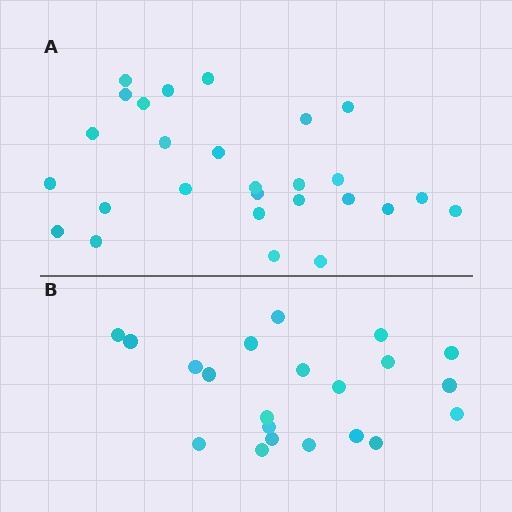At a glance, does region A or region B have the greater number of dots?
Region A (the top region) has more dots.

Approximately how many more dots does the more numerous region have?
Region A has about 6 more dots than region B.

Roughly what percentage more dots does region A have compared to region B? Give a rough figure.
About 30% more.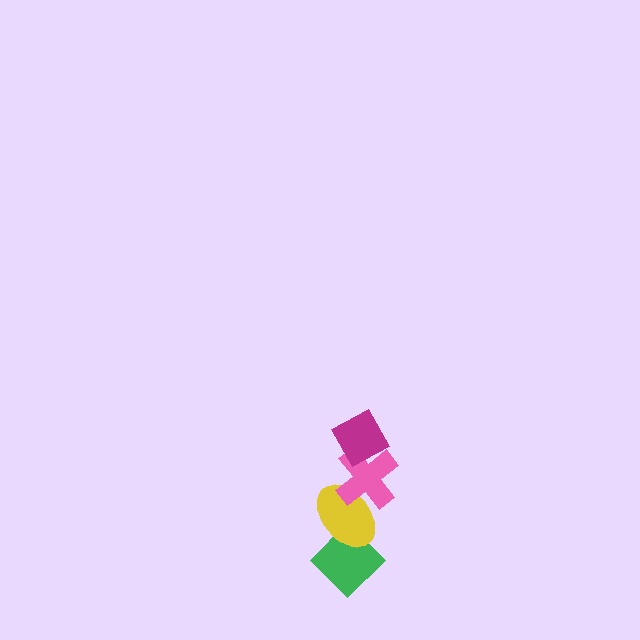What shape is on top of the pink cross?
The magenta diamond is on top of the pink cross.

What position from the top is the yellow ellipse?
The yellow ellipse is 3rd from the top.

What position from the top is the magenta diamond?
The magenta diamond is 1st from the top.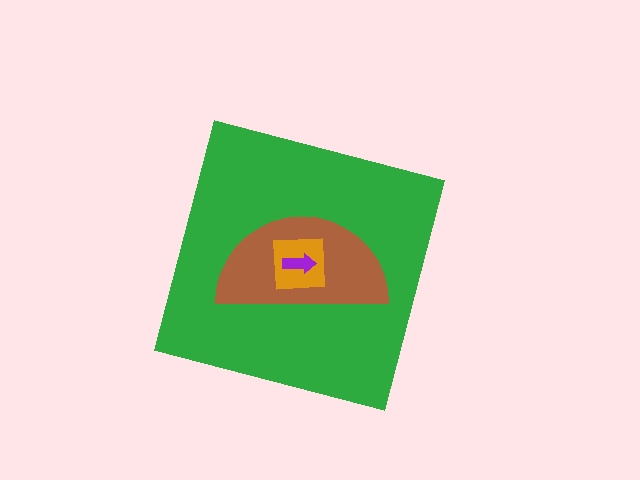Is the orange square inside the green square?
Yes.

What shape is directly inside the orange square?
The purple arrow.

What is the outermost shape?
The green square.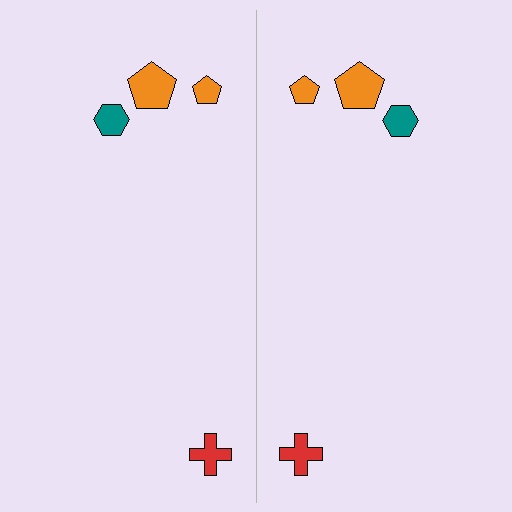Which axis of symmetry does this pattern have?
The pattern has a vertical axis of symmetry running through the center of the image.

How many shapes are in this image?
There are 8 shapes in this image.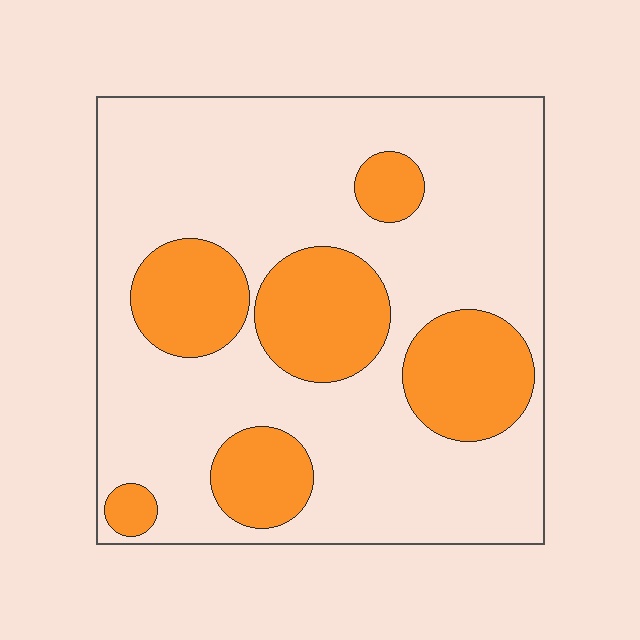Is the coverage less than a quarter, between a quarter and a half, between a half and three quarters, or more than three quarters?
Between a quarter and a half.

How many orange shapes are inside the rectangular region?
6.